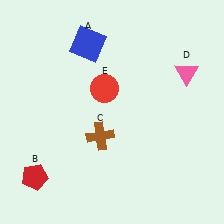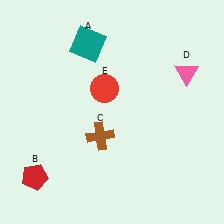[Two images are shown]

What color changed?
The square (A) changed from blue in Image 1 to teal in Image 2.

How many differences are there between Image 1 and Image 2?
There is 1 difference between the two images.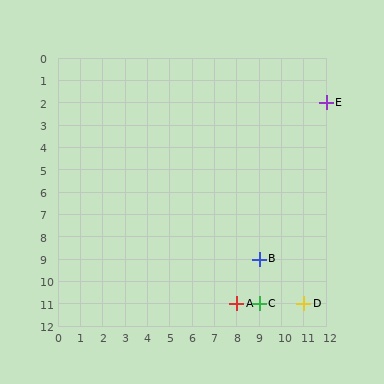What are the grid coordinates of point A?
Point A is at grid coordinates (8, 11).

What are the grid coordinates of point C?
Point C is at grid coordinates (9, 11).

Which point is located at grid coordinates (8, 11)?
Point A is at (8, 11).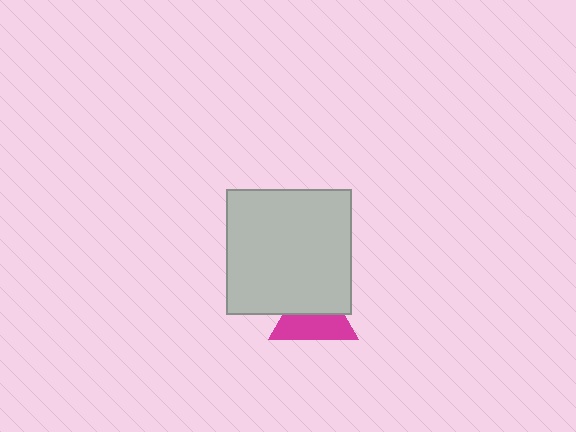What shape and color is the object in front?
The object in front is a light gray square.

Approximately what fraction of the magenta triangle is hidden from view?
Roughly 48% of the magenta triangle is hidden behind the light gray square.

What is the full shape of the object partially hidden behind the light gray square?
The partially hidden object is a magenta triangle.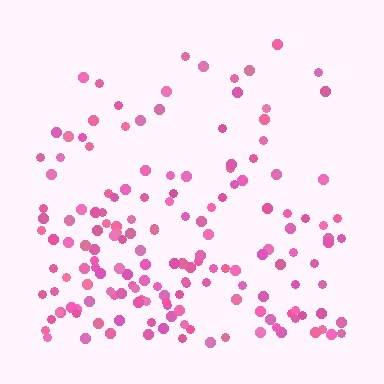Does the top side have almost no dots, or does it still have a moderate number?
Still a moderate number, just noticeably fewer than the bottom.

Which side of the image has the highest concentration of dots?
The bottom.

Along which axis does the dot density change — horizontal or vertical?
Vertical.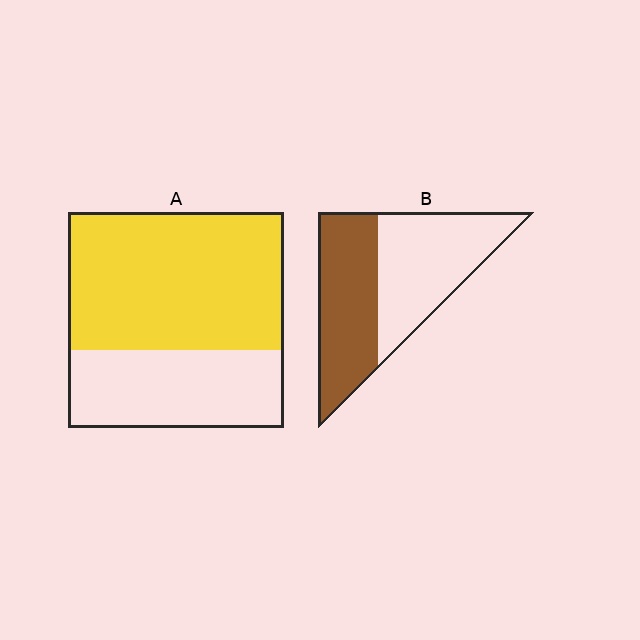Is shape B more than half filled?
Roughly half.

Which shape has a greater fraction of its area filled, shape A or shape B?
Shape A.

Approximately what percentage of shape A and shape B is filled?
A is approximately 65% and B is approximately 50%.